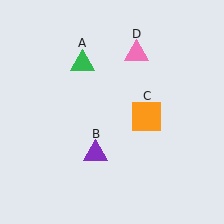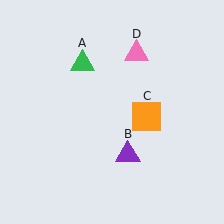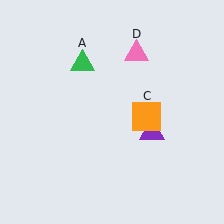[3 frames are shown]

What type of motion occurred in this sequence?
The purple triangle (object B) rotated counterclockwise around the center of the scene.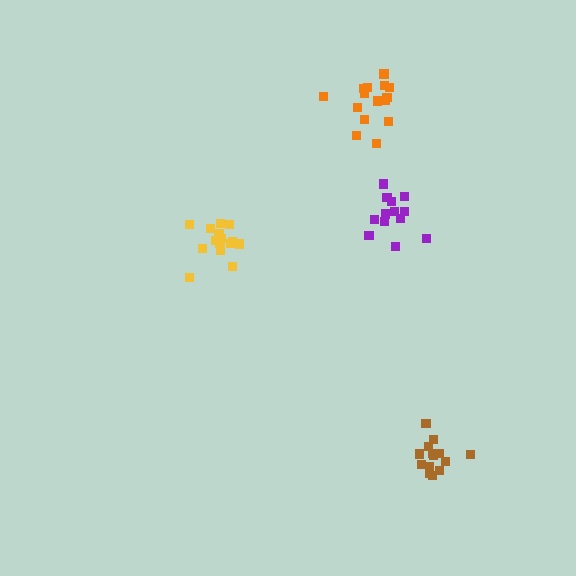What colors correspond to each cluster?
The clusters are colored: purple, yellow, orange, brown.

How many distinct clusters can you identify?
There are 4 distinct clusters.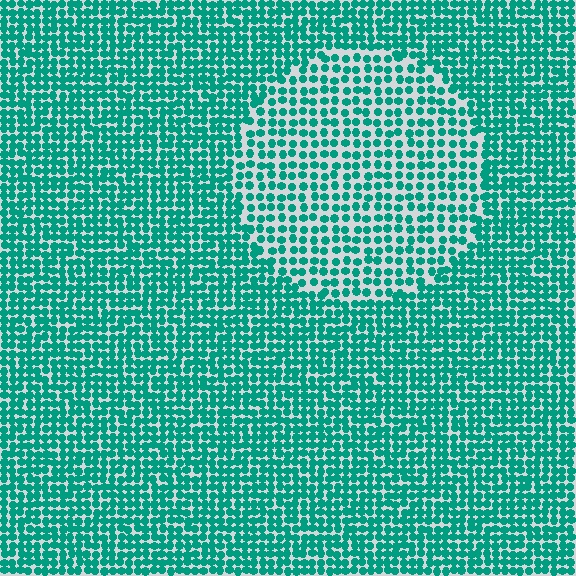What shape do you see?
I see a circle.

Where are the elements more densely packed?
The elements are more densely packed outside the circle boundary.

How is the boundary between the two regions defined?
The boundary is defined by a change in element density (approximately 1.6x ratio). All elements are the same color, size, and shape.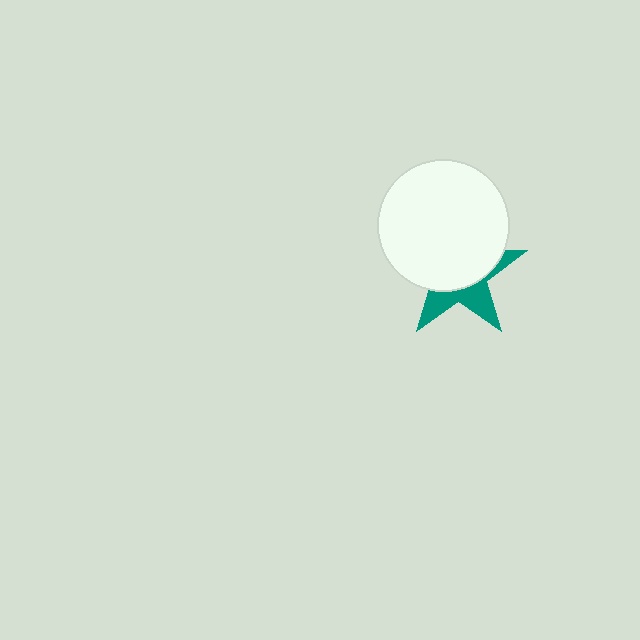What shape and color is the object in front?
The object in front is a white circle.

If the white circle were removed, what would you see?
You would see the complete teal star.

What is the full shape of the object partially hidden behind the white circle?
The partially hidden object is a teal star.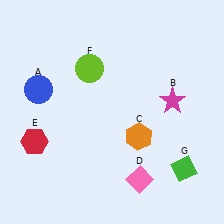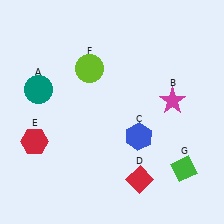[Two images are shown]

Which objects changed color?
A changed from blue to teal. C changed from orange to blue. D changed from pink to red.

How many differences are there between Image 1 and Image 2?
There are 3 differences between the two images.